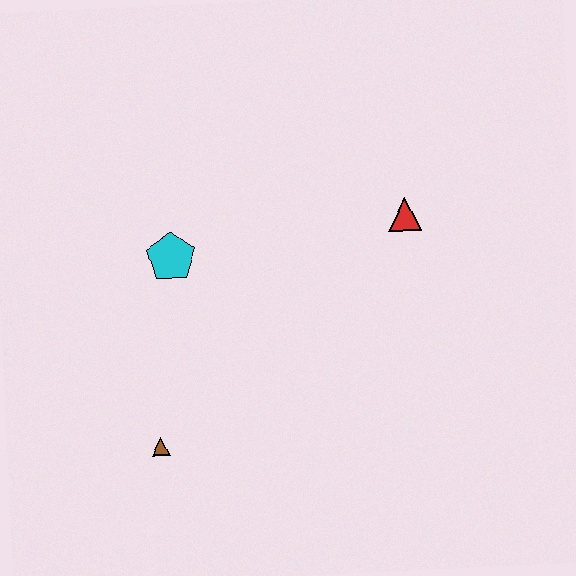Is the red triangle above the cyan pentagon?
Yes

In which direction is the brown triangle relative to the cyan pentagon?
The brown triangle is below the cyan pentagon.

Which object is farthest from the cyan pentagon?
The red triangle is farthest from the cyan pentagon.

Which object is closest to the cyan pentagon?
The brown triangle is closest to the cyan pentagon.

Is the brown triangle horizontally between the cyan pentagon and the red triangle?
No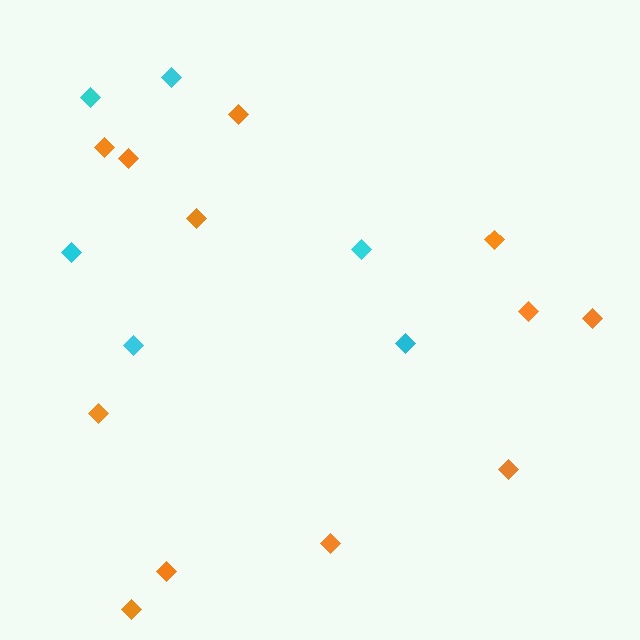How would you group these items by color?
There are 2 groups: one group of cyan diamonds (6) and one group of orange diamonds (12).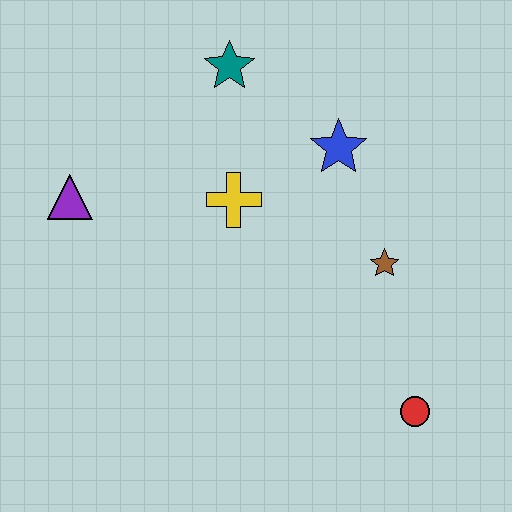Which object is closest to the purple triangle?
The yellow cross is closest to the purple triangle.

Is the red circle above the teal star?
No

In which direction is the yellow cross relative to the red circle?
The yellow cross is above the red circle.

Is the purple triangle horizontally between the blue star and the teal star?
No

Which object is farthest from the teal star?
The red circle is farthest from the teal star.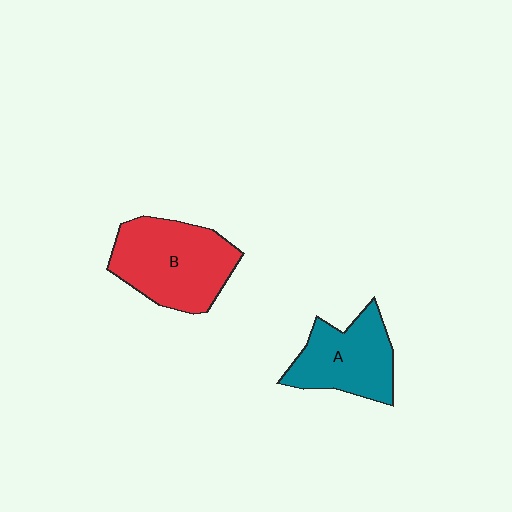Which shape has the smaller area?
Shape A (teal).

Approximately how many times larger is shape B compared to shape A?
Approximately 1.3 times.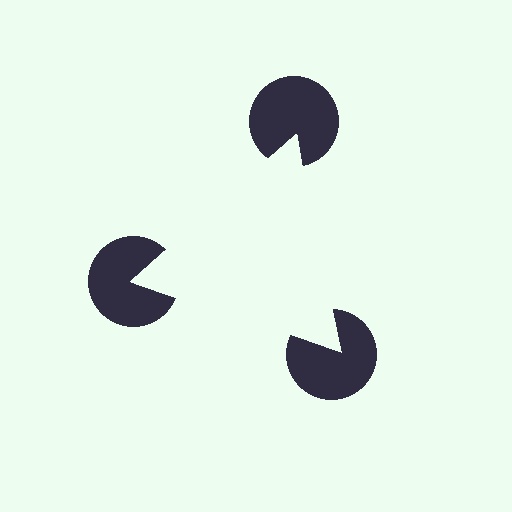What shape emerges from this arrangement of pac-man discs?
An illusory triangle — its edges are inferred from the aligned wedge cuts in the pac-man discs, not physically drawn.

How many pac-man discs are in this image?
There are 3 — one at each vertex of the illusory triangle.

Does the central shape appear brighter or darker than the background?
It typically appears slightly brighter than the background, even though no actual brightness change is drawn.